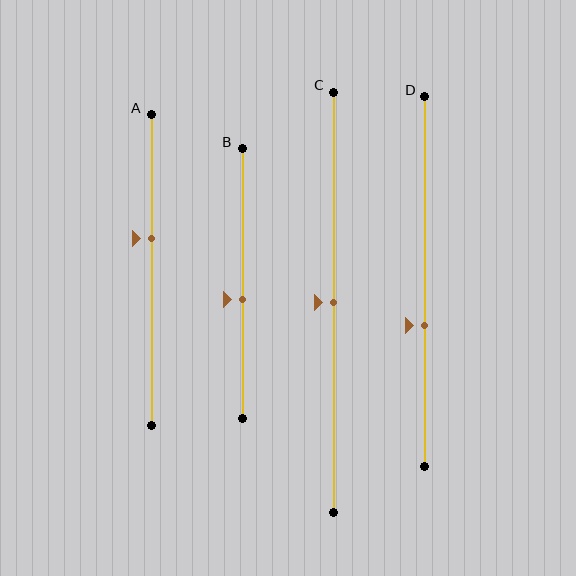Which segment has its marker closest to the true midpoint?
Segment C has its marker closest to the true midpoint.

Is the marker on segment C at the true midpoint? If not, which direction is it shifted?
Yes, the marker on segment C is at the true midpoint.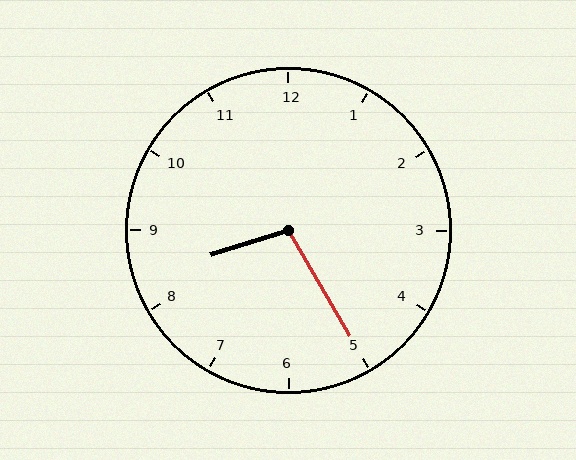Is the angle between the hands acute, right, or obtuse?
It is obtuse.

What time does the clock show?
8:25.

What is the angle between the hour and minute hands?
Approximately 102 degrees.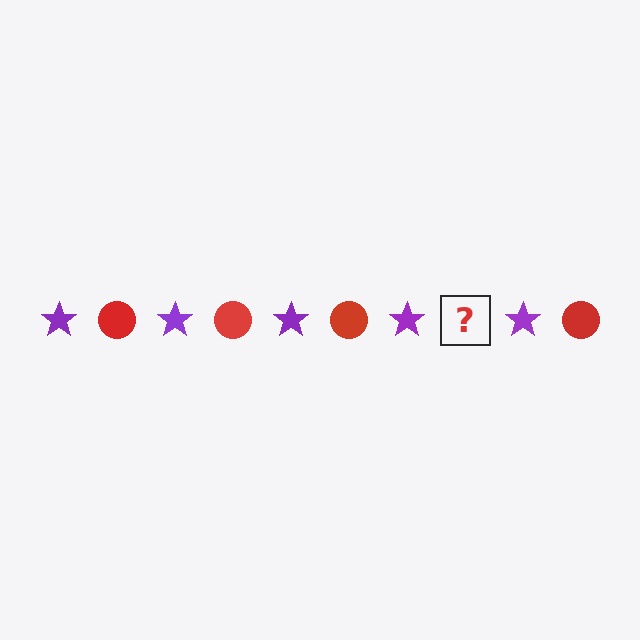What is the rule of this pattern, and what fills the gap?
The rule is that the pattern alternates between purple star and red circle. The gap should be filled with a red circle.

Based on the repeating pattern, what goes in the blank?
The blank should be a red circle.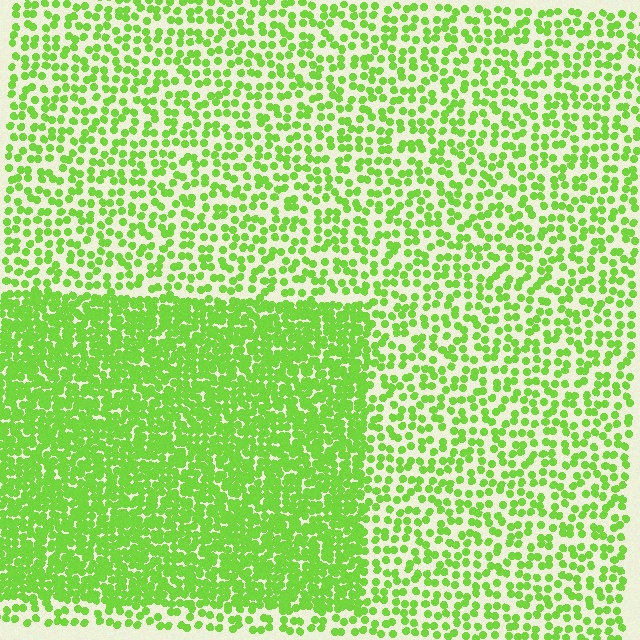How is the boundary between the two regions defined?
The boundary is defined by a change in element density (approximately 2.2x ratio). All elements are the same color, size, and shape.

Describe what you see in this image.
The image contains small lime elements arranged at two different densities. A rectangle-shaped region is visible where the elements are more densely packed than the surrounding area.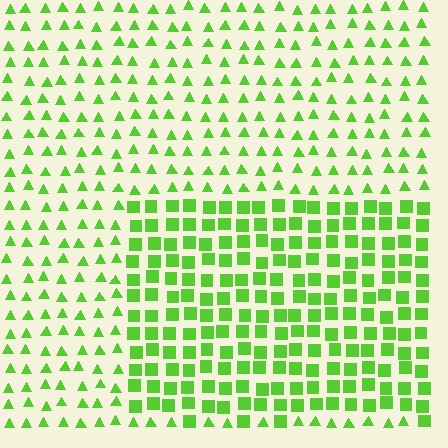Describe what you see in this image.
The image is filled with small lime elements arranged in a uniform grid. A rectangle-shaped region contains squares, while the surrounding area contains triangles. The boundary is defined purely by the change in element shape.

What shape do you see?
I see a rectangle.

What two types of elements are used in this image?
The image uses squares inside the rectangle region and triangles outside it.